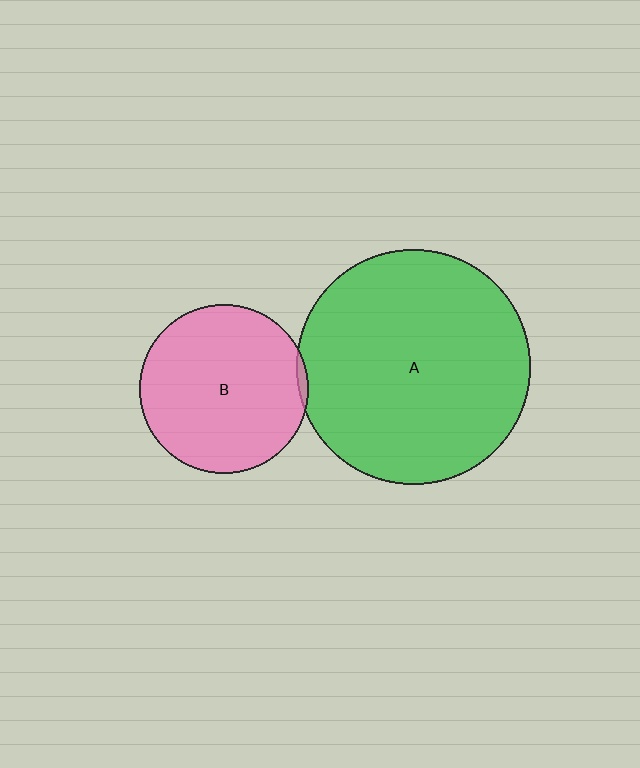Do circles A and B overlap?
Yes.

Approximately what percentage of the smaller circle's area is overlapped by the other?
Approximately 5%.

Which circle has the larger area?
Circle A (green).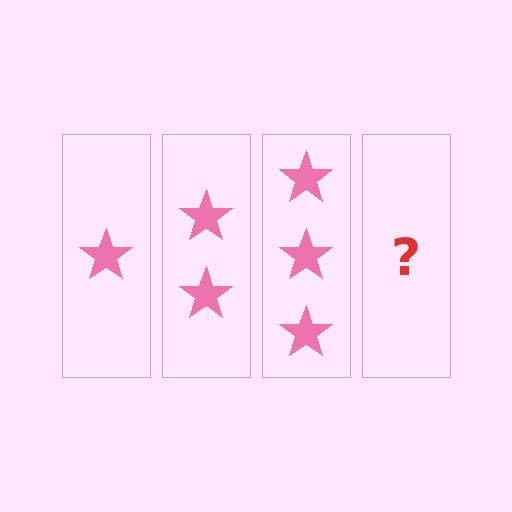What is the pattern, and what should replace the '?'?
The pattern is that each step adds one more star. The '?' should be 4 stars.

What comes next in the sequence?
The next element should be 4 stars.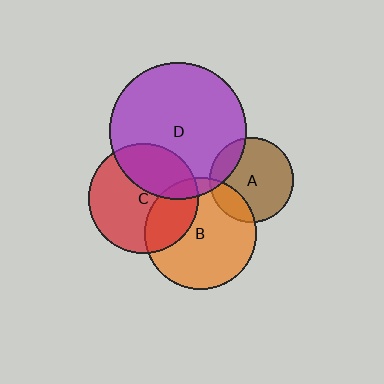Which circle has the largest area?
Circle D (purple).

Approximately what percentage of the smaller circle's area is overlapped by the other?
Approximately 35%.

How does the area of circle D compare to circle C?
Approximately 1.6 times.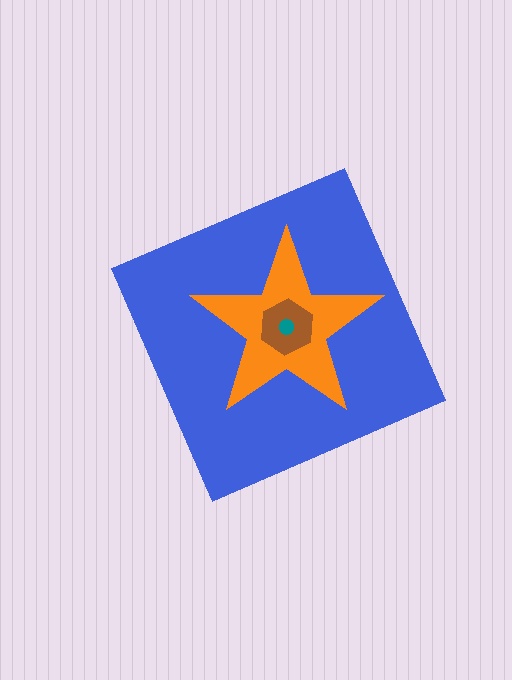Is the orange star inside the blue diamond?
Yes.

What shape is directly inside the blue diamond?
The orange star.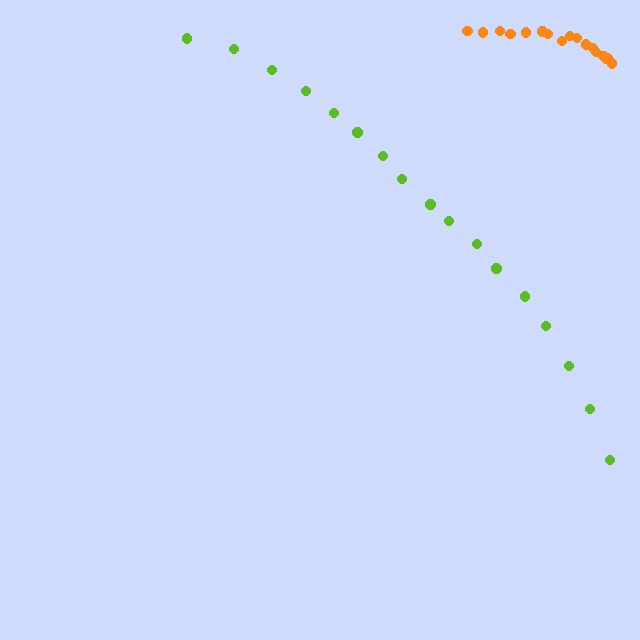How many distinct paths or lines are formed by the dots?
There are 2 distinct paths.